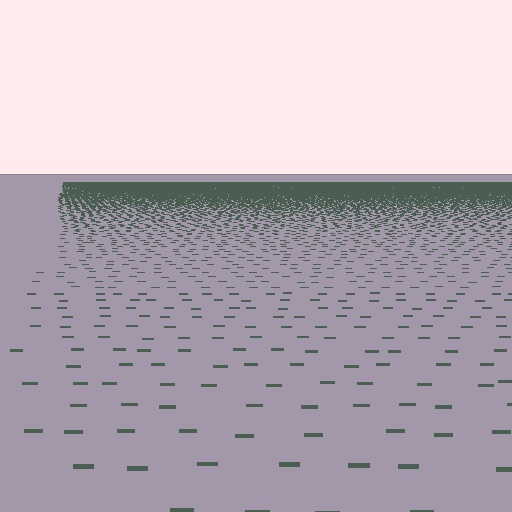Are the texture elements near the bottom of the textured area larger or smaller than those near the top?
Larger. Near the bottom, elements are closer to the viewer and appear at a bigger on-screen size.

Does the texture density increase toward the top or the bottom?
Density increases toward the top.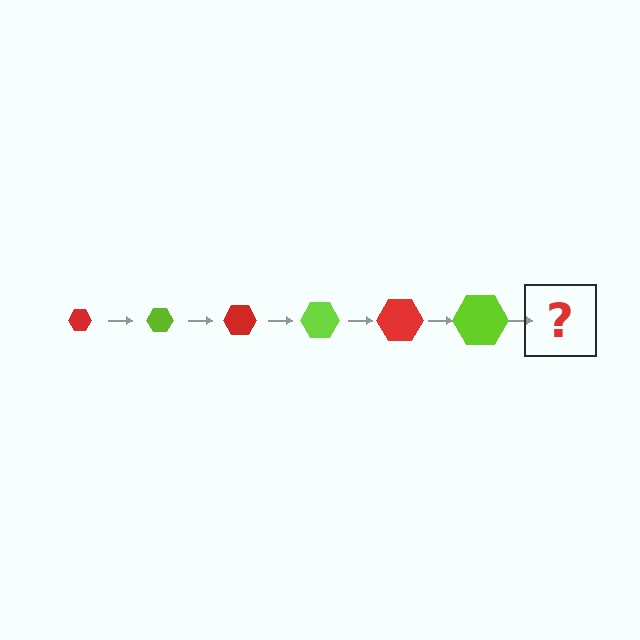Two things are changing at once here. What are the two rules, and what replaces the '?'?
The two rules are that the hexagon grows larger each step and the color cycles through red and lime. The '?' should be a red hexagon, larger than the previous one.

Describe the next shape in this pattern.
It should be a red hexagon, larger than the previous one.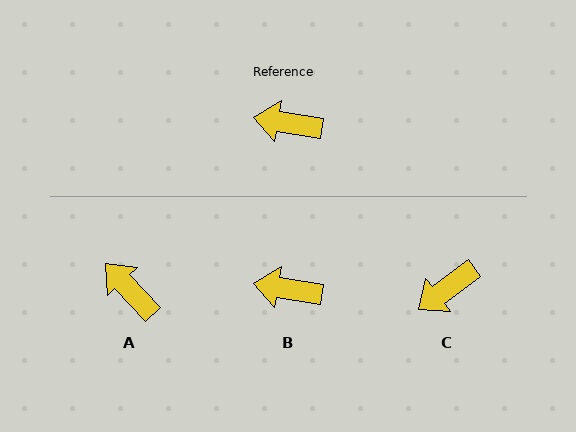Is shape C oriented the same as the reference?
No, it is off by about 46 degrees.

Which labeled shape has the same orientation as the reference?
B.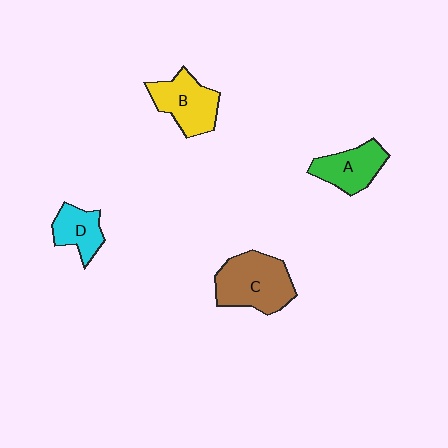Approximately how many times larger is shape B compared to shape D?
Approximately 1.5 times.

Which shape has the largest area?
Shape C (brown).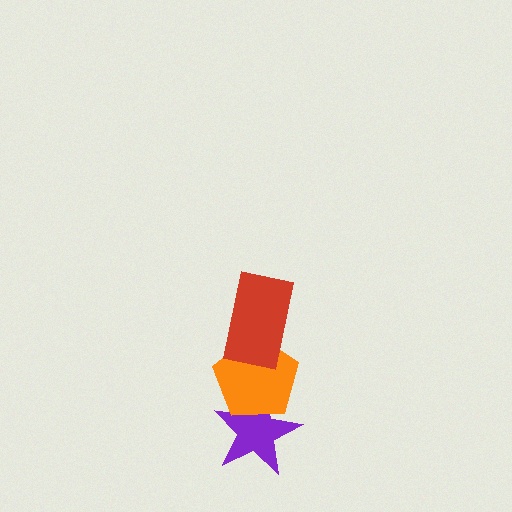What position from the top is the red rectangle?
The red rectangle is 1st from the top.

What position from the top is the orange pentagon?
The orange pentagon is 2nd from the top.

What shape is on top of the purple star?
The orange pentagon is on top of the purple star.